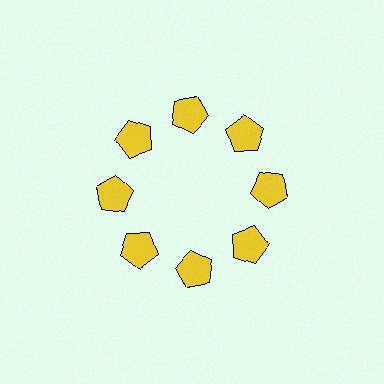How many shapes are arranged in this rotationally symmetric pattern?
There are 8 shapes, arranged in 8 groups of 1.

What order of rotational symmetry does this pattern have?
This pattern has 8-fold rotational symmetry.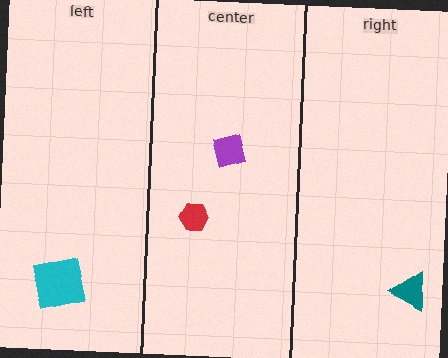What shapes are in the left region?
The cyan square.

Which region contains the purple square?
The center region.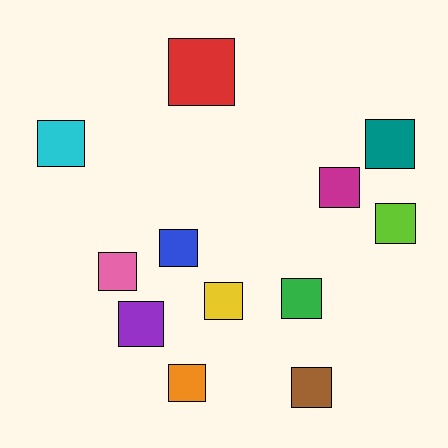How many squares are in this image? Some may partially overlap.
There are 12 squares.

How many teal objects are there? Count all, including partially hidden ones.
There is 1 teal object.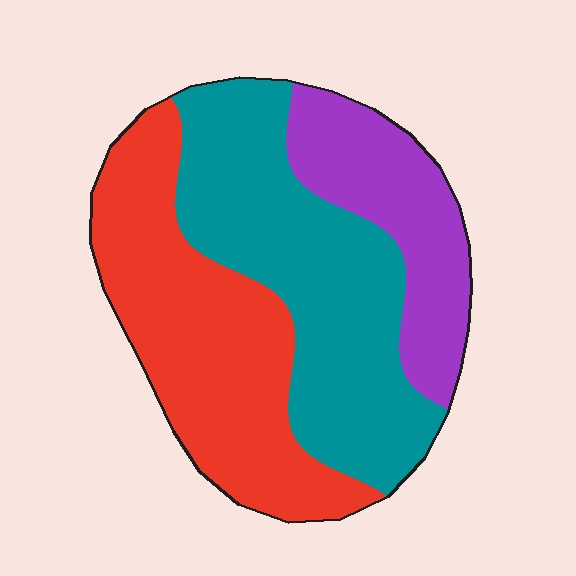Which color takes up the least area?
Purple, at roughly 20%.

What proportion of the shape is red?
Red covers about 40% of the shape.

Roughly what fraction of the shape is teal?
Teal covers 41% of the shape.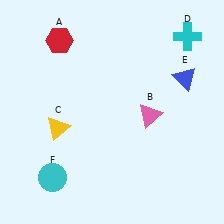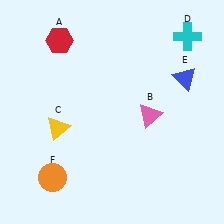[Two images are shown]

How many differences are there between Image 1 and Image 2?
There is 1 difference between the two images.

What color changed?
The circle (F) changed from cyan in Image 1 to orange in Image 2.